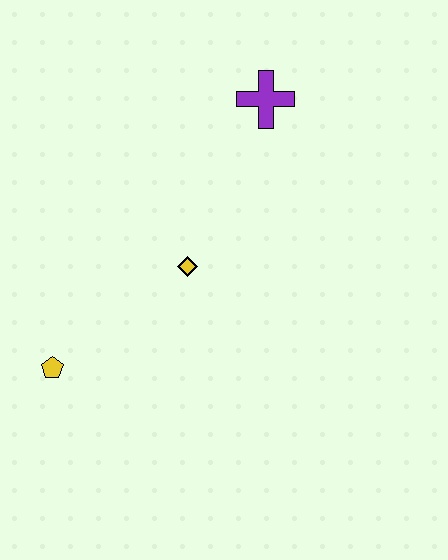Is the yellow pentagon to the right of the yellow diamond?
No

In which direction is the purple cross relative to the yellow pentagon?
The purple cross is above the yellow pentagon.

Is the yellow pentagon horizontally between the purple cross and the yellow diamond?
No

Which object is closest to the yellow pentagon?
The yellow diamond is closest to the yellow pentagon.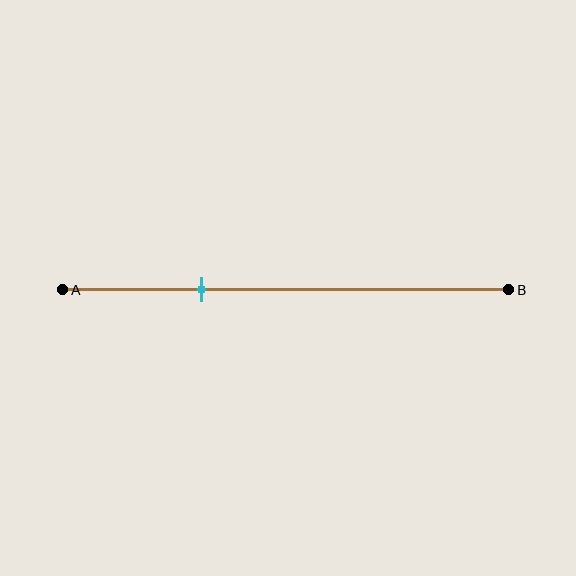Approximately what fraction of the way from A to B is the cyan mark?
The cyan mark is approximately 30% of the way from A to B.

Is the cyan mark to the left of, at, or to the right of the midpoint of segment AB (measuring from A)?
The cyan mark is to the left of the midpoint of segment AB.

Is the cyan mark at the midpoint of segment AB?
No, the mark is at about 30% from A, not at the 50% midpoint.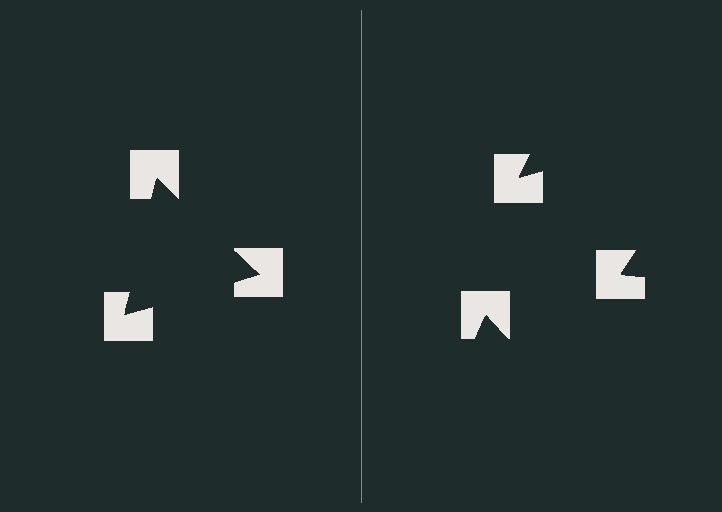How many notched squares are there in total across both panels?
6 — 3 on each side.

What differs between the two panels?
The notched squares are positioned identically on both sides; only the wedge orientations differ. On the left they align to a triangle; on the right they are misaligned.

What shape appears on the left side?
An illusory triangle.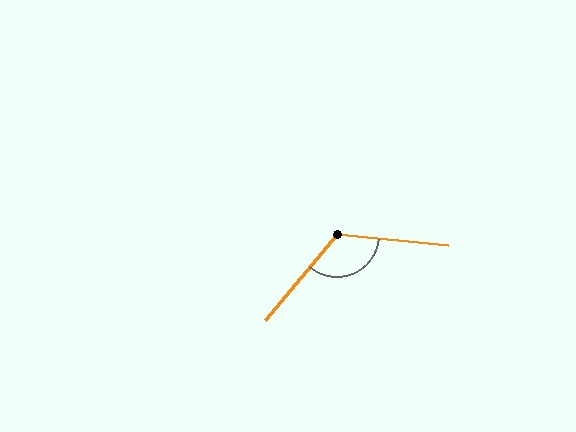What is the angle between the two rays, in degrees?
Approximately 124 degrees.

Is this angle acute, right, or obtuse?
It is obtuse.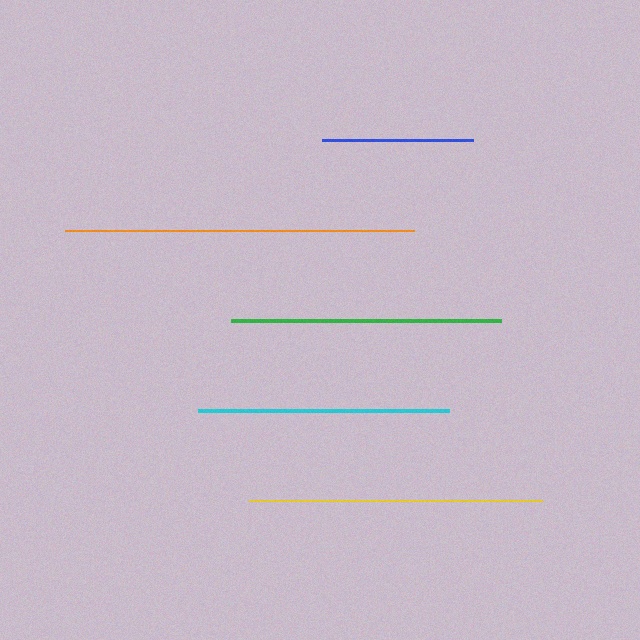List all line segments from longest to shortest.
From longest to shortest: orange, yellow, green, cyan, blue.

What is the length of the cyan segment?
The cyan segment is approximately 251 pixels long.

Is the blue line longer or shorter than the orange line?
The orange line is longer than the blue line.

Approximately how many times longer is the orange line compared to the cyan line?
The orange line is approximately 1.4 times the length of the cyan line.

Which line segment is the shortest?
The blue line is the shortest at approximately 151 pixels.